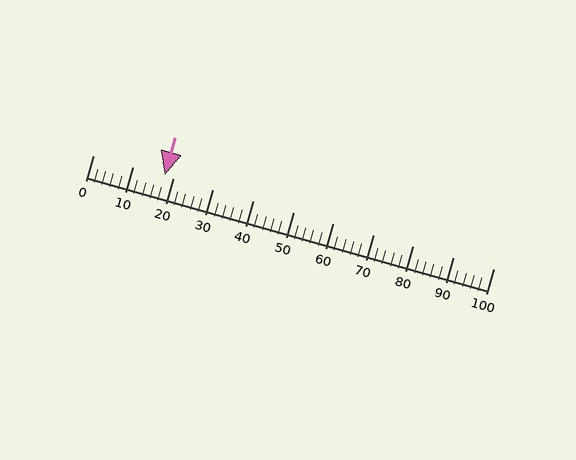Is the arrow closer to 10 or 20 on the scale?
The arrow is closer to 20.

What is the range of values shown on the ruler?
The ruler shows values from 0 to 100.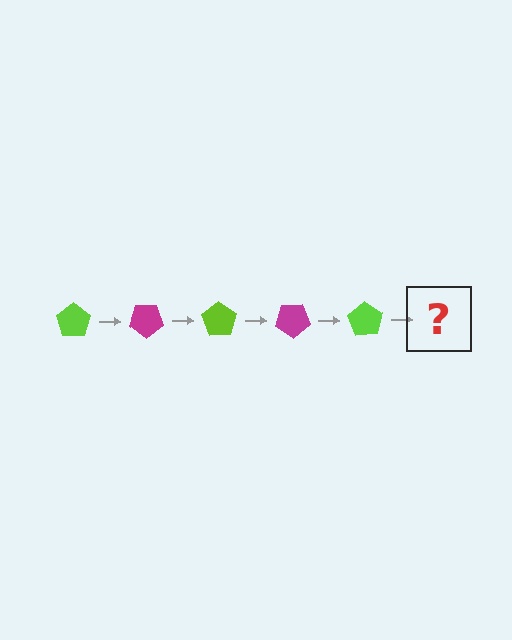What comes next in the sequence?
The next element should be a magenta pentagon, rotated 175 degrees from the start.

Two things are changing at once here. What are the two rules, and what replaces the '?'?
The two rules are that it rotates 35 degrees each step and the color cycles through lime and magenta. The '?' should be a magenta pentagon, rotated 175 degrees from the start.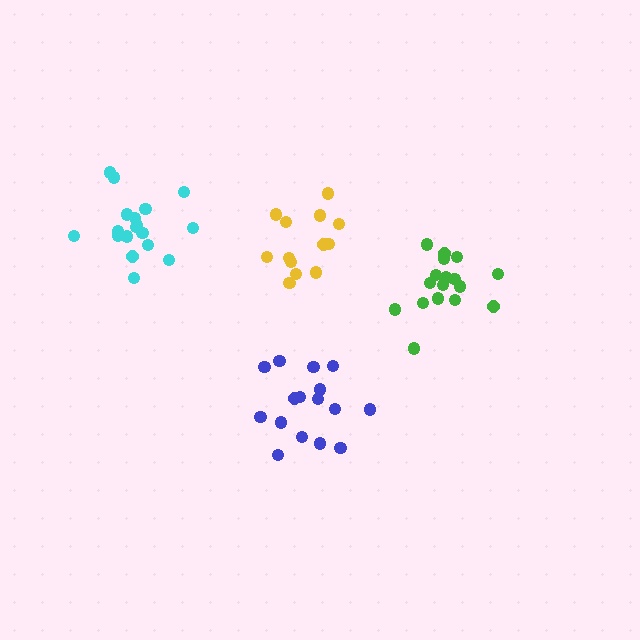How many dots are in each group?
Group 1: 13 dots, Group 2: 18 dots, Group 3: 16 dots, Group 4: 18 dots (65 total).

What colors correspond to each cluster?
The clusters are colored: yellow, cyan, blue, green.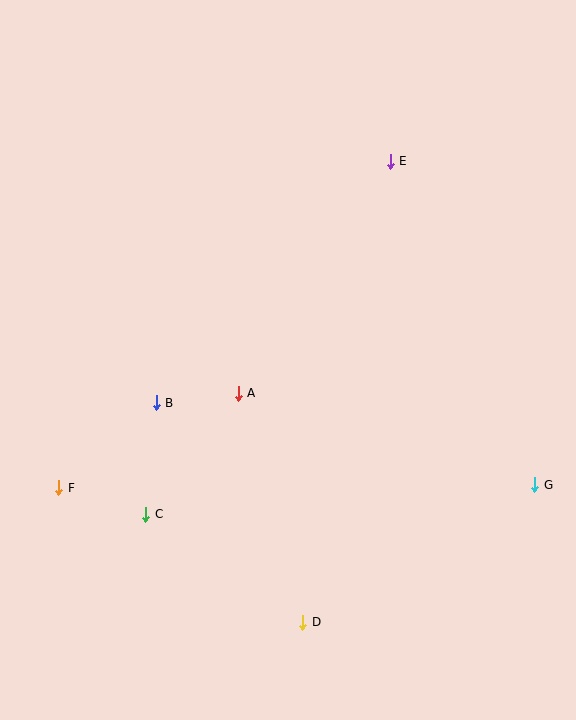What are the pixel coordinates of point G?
Point G is at (535, 485).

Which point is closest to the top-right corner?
Point E is closest to the top-right corner.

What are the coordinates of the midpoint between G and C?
The midpoint between G and C is at (340, 500).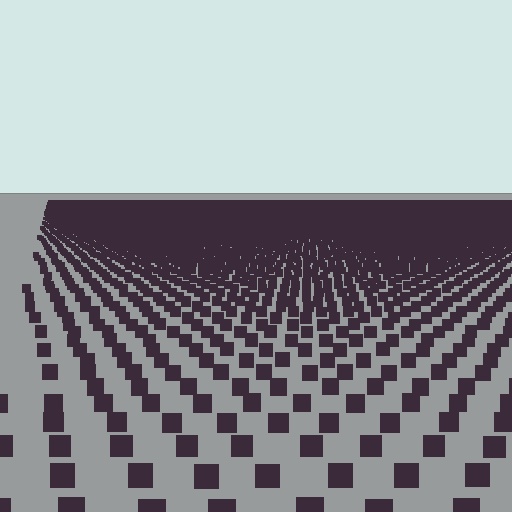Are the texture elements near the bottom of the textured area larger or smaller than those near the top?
Larger. Near the bottom, elements are closer to the viewer and appear at a bigger on-screen size.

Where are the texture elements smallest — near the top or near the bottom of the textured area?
Near the top.